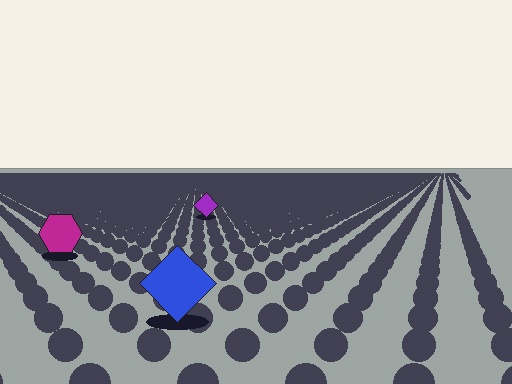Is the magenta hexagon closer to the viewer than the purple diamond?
Yes. The magenta hexagon is closer — you can tell from the texture gradient: the ground texture is coarser near it.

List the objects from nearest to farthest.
From nearest to farthest: the blue diamond, the magenta hexagon, the purple diamond.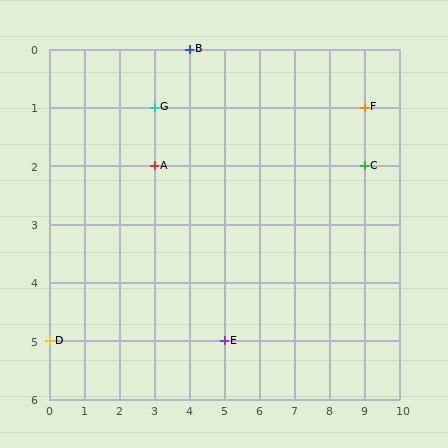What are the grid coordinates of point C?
Point C is at grid coordinates (9, 2).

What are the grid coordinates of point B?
Point B is at grid coordinates (4, 0).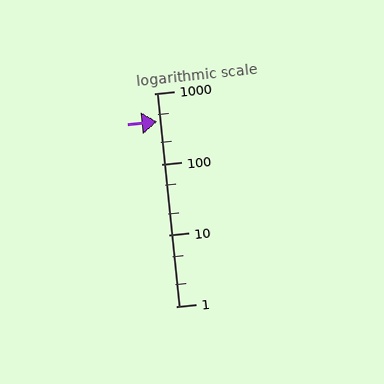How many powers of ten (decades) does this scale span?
The scale spans 3 decades, from 1 to 1000.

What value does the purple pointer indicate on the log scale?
The pointer indicates approximately 400.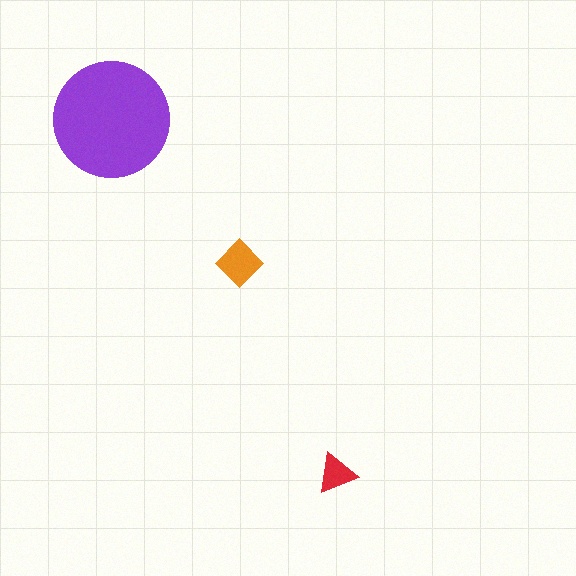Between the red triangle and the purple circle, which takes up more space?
The purple circle.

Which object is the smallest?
The red triangle.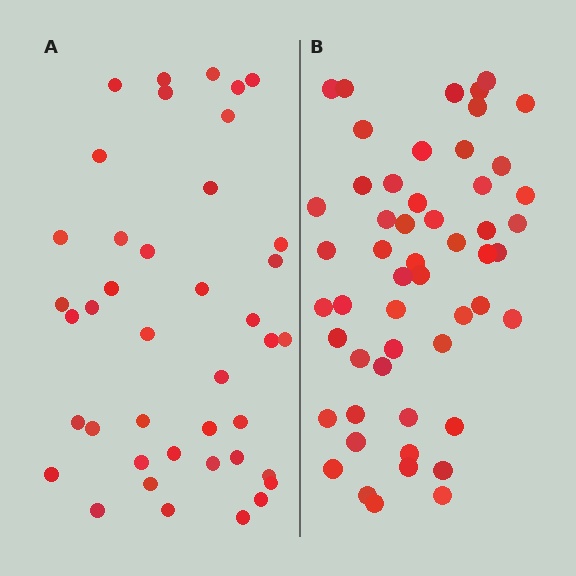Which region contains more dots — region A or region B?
Region B (the right region) has more dots.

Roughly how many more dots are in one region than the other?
Region B has roughly 12 or so more dots than region A.